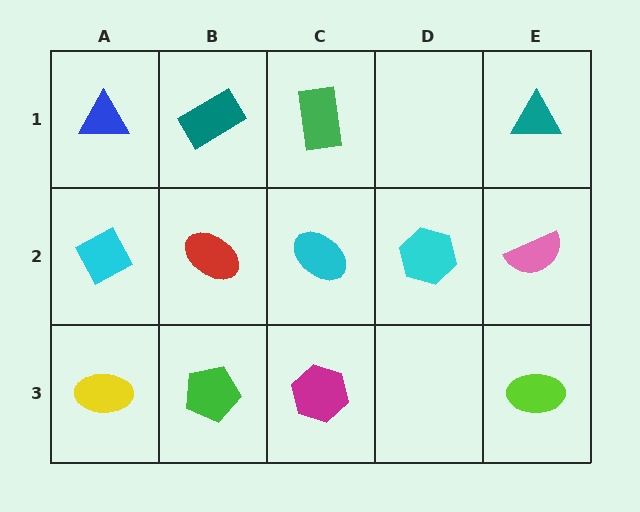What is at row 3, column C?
A magenta hexagon.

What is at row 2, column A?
A cyan diamond.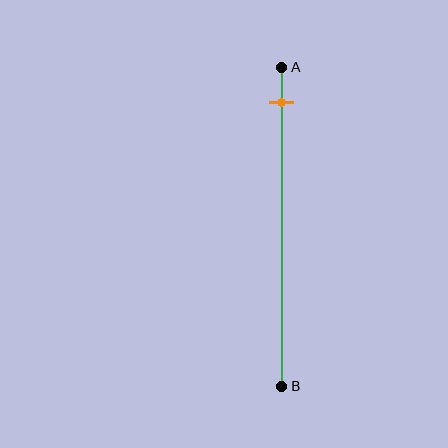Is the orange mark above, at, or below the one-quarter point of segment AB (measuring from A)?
The orange mark is above the one-quarter point of segment AB.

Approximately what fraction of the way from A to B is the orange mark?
The orange mark is approximately 10% of the way from A to B.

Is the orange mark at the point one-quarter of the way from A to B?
No, the mark is at about 10% from A, not at the 25% one-quarter point.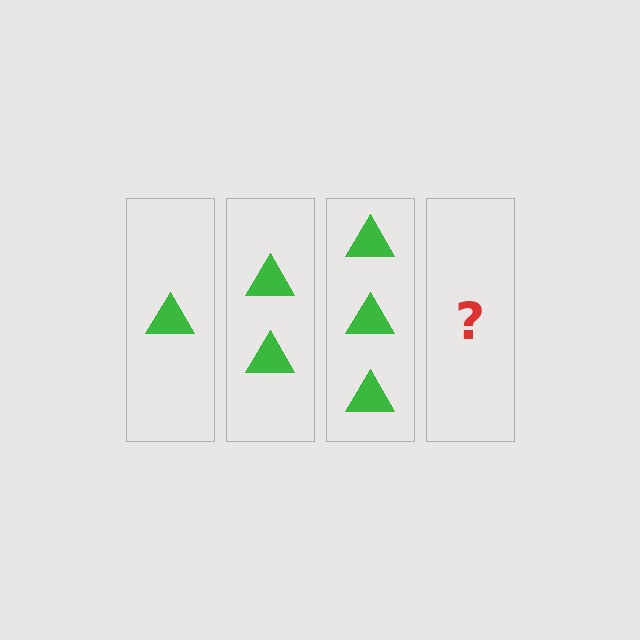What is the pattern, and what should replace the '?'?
The pattern is that each step adds one more triangle. The '?' should be 4 triangles.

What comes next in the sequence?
The next element should be 4 triangles.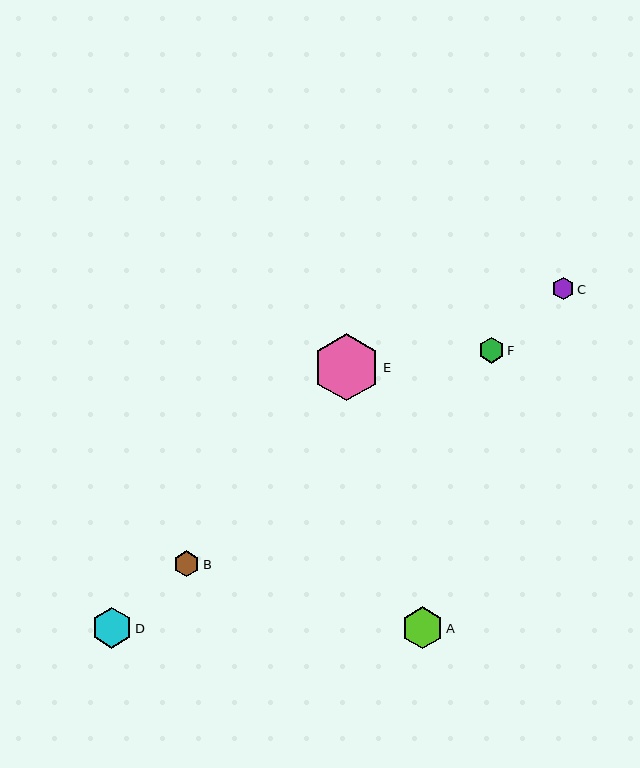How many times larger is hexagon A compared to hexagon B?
Hexagon A is approximately 1.6 times the size of hexagon B.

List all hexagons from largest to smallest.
From largest to smallest: E, A, D, B, F, C.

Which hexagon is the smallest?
Hexagon C is the smallest with a size of approximately 23 pixels.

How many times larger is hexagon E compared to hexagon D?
Hexagon E is approximately 1.6 times the size of hexagon D.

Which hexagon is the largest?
Hexagon E is the largest with a size of approximately 67 pixels.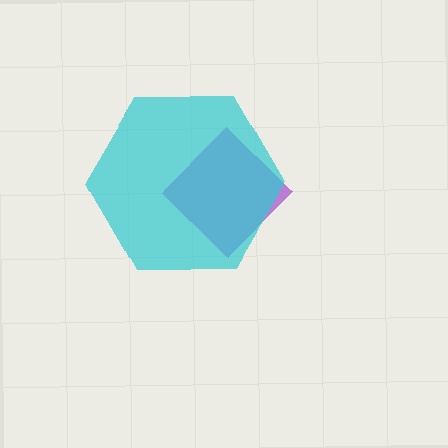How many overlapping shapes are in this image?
There are 2 overlapping shapes in the image.